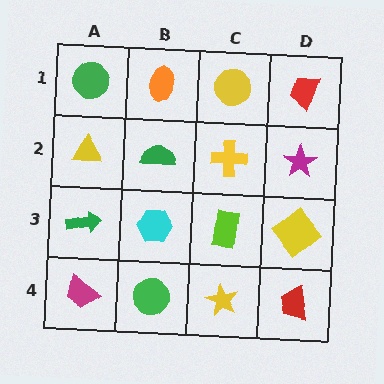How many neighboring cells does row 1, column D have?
2.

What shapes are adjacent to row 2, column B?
An orange ellipse (row 1, column B), a cyan hexagon (row 3, column B), a yellow triangle (row 2, column A), a yellow cross (row 2, column C).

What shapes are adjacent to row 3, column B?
A green semicircle (row 2, column B), a green circle (row 4, column B), a green arrow (row 3, column A), a lime rectangle (row 3, column C).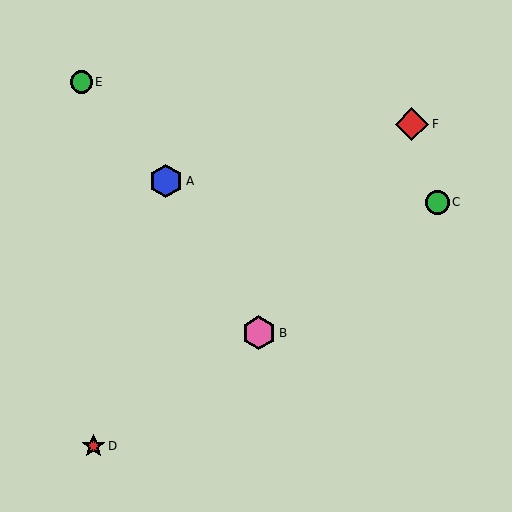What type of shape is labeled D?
Shape D is a red star.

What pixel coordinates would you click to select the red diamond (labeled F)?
Click at (412, 124) to select the red diamond F.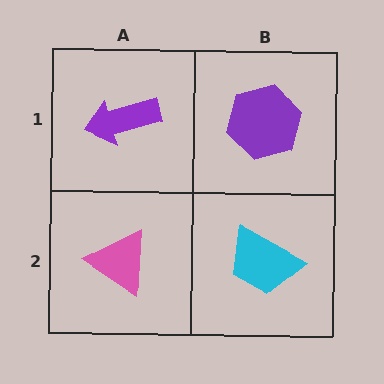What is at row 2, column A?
A pink triangle.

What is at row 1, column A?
A purple arrow.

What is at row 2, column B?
A cyan trapezoid.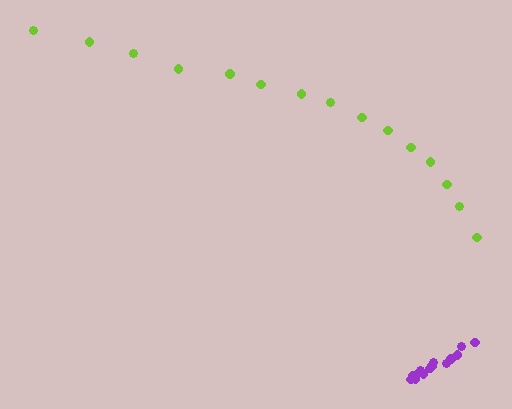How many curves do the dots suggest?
There are 2 distinct paths.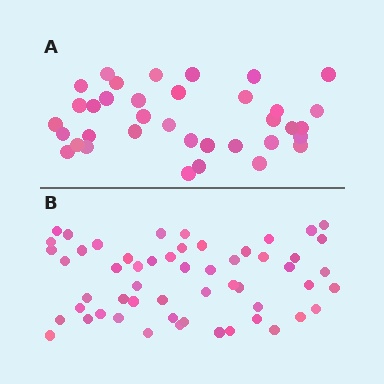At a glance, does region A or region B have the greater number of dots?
Region B (the bottom region) has more dots.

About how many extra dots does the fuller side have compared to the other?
Region B has approximately 20 more dots than region A.